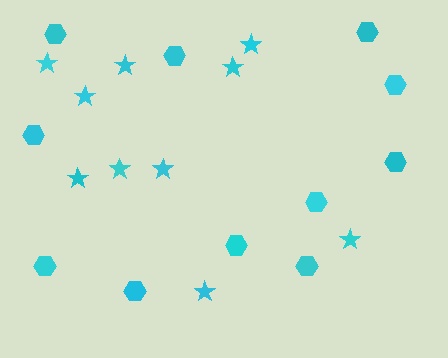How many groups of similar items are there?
There are 2 groups: one group of hexagons (11) and one group of stars (10).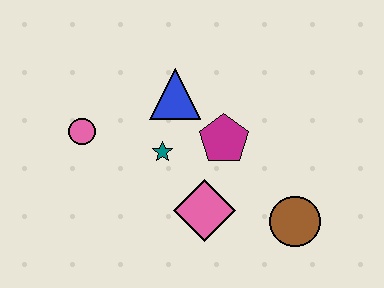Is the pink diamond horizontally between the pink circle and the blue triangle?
No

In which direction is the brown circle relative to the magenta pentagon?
The brown circle is below the magenta pentagon.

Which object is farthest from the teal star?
The brown circle is farthest from the teal star.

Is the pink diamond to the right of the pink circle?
Yes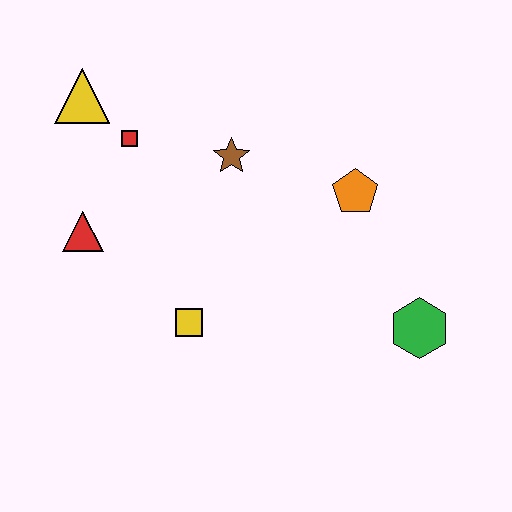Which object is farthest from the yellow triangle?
The green hexagon is farthest from the yellow triangle.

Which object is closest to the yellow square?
The red triangle is closest to the yellow square.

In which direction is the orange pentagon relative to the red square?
The orange pentagon is to the right of the red square.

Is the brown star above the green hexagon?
Yes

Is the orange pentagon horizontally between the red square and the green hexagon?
Yes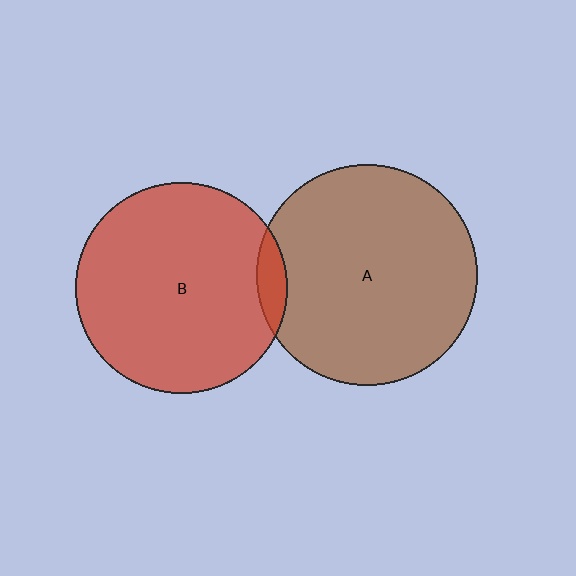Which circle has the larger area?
Circle A (brown).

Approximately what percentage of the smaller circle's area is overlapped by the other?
Approximately 5%.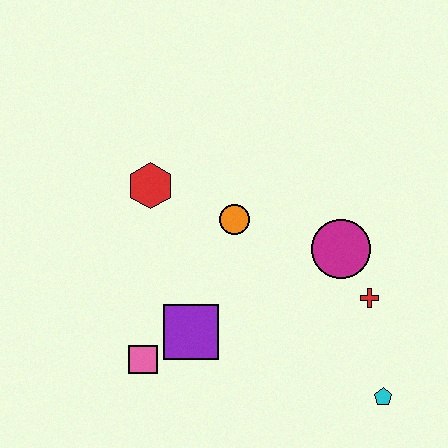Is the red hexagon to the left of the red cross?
Yes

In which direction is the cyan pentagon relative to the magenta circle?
The cyan pentagon is below the magenta circle.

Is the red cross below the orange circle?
Yes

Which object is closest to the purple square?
The pink square is closest to the purple square.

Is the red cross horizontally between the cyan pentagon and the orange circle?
Yes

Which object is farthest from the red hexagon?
The cyan pentagon is farthest from the red hexagon.